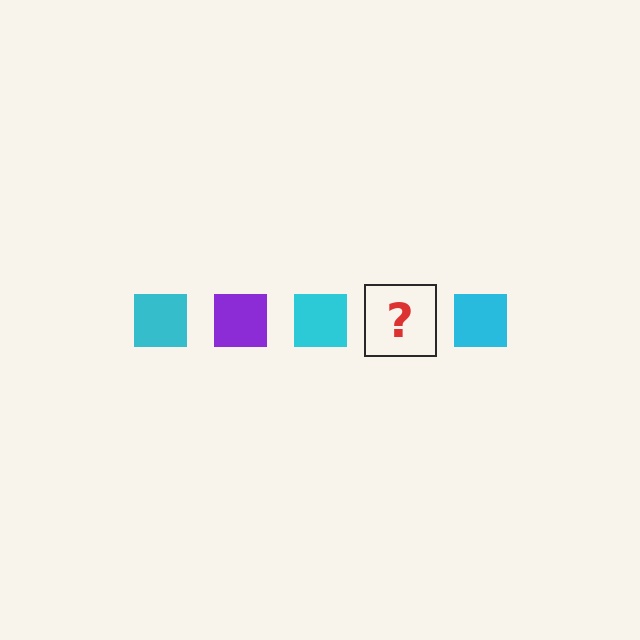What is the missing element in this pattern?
The missing element is a purple square.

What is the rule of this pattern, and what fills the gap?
The rule is that the pattern cycles through cyan, purple squares. The gap should be filled with a purple square.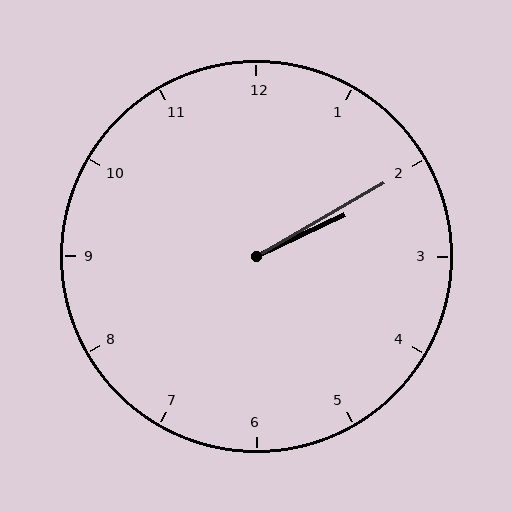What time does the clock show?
2:10.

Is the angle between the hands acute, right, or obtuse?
It is acute.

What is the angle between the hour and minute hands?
Approximately 5 degrees.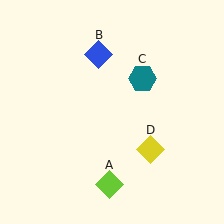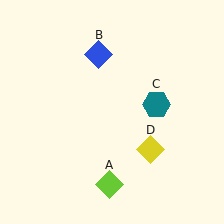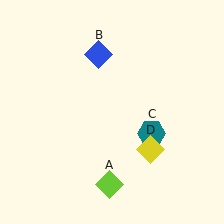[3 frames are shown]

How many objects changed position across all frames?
1 object changed position: teal hexagon (object C).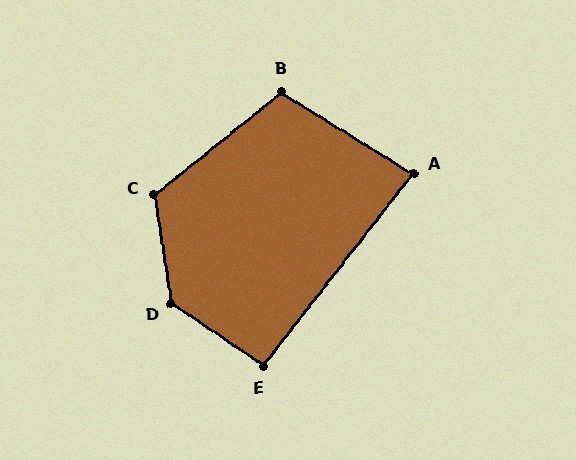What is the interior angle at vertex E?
Approximately 94 degrees (approximately right).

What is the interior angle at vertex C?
Approximately 120 degrees (obtuse).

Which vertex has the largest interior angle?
D, at approximately 133 degrees.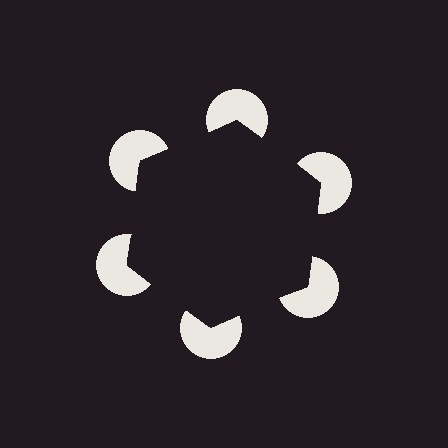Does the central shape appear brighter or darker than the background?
It typically appears slightly darker than the background, even though no actual brightness change is drawn.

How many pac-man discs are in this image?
There are 6 — one at each vertex of the illusory hexagon.